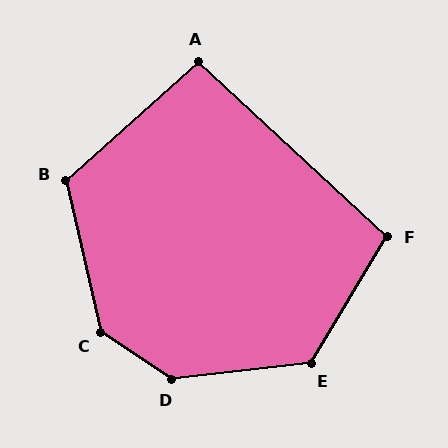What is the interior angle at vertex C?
Approximately 137 degrees (obtuse).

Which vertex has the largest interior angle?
D, at approximately 139 degrees.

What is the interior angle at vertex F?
Approximately 102 degrees (obtuse).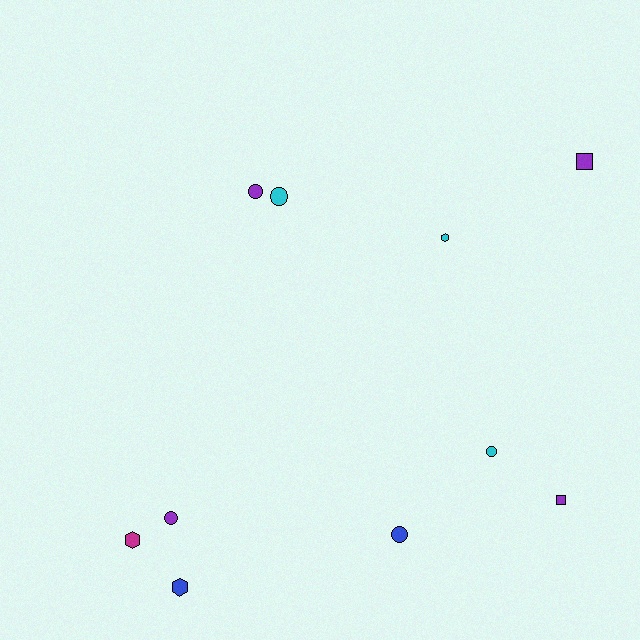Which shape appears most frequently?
Circle, with 5 objects.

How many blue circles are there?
There is 1 blue circle.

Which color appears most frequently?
Purple, with 4 objects.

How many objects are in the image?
There are 10 objects.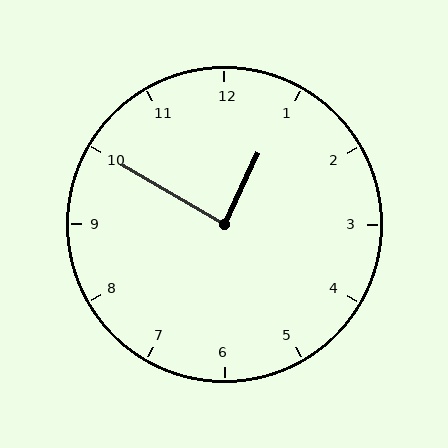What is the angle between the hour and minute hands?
Approximately 85 degrees.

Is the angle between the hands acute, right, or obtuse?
It is right.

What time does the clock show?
12:50.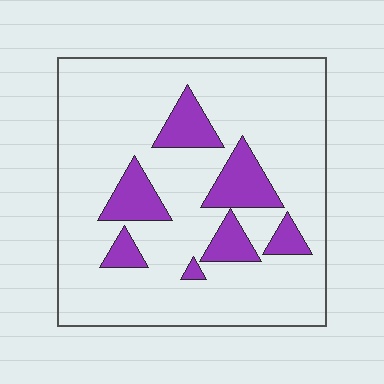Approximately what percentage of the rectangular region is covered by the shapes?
Approximately 15%.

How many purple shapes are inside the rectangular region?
7.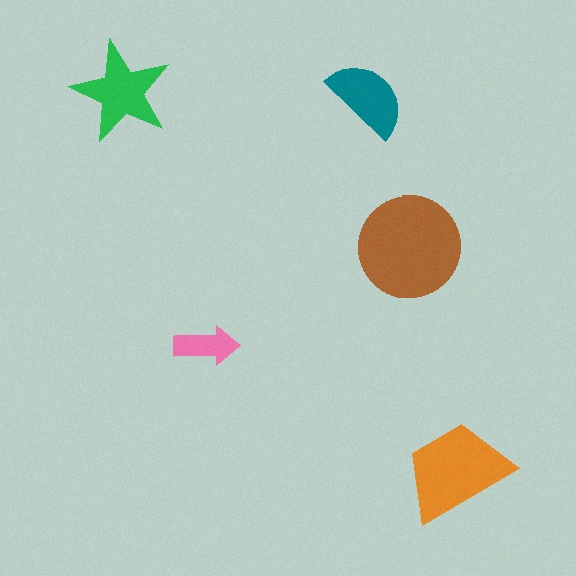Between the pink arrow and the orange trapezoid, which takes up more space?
The orange trapezoid.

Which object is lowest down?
The orange trapezoid is bottommost.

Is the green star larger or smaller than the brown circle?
Smaller.